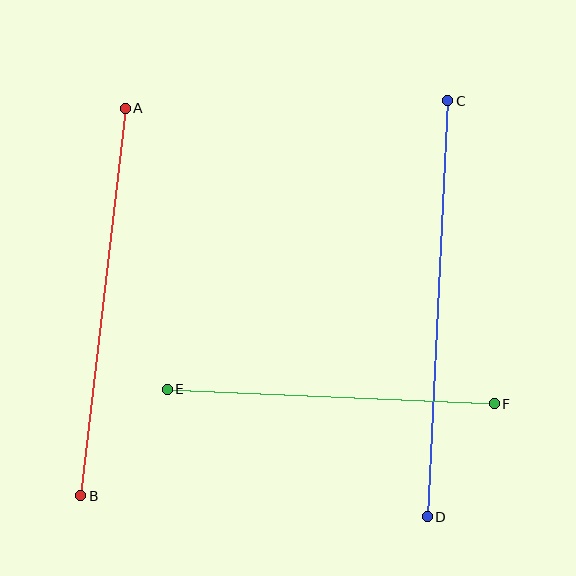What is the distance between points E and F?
The distance is approximately 327 pixels.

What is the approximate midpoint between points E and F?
The midpoint is at approximately (331, 397) pixels.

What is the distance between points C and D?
The distance is approximately 416 pixels.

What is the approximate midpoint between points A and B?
The midpoint is at approximately (103, 302) pixels.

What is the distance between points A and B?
The distance is approximately 390 pixels.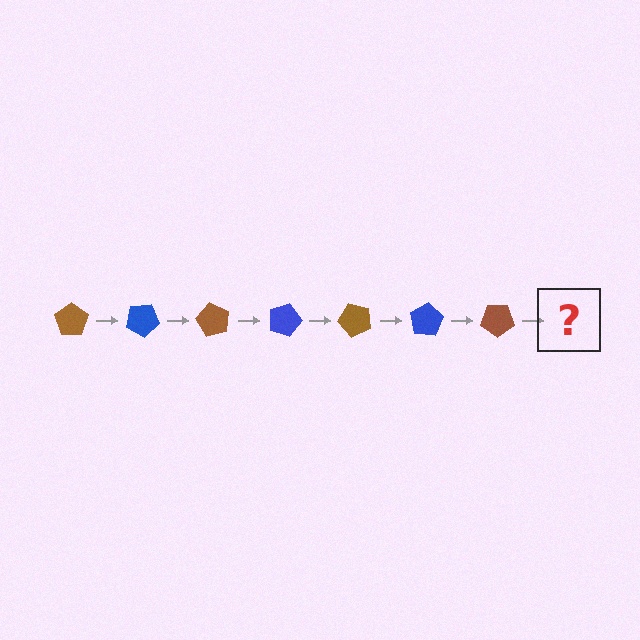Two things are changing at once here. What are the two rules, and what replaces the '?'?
The two rules are that it rotates 30 degrees each step and the color cycles through brown and blue. The '?' should be a blue pentagon, rotated 210 degrees from the start.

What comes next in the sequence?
The next element should be a blue pentagon, rotated 210 degrees from the start.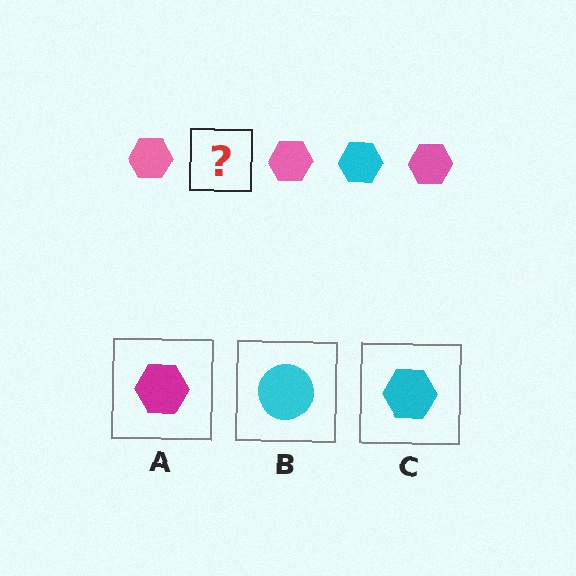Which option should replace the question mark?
Option C.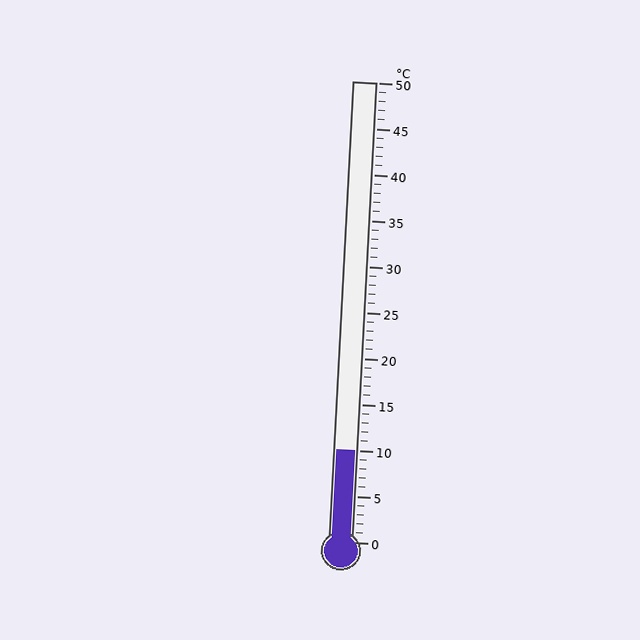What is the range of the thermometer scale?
The thermometer scale ranges from 0°C to 50°C.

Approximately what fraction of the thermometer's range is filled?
The thermometer is filled to approximately 20% of its range.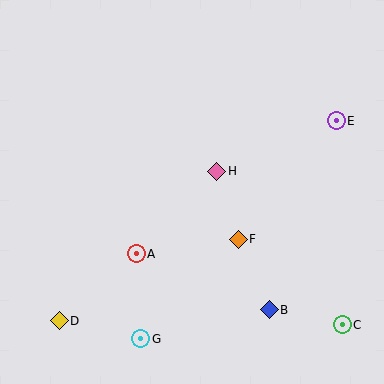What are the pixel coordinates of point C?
Point C is at (342, 325).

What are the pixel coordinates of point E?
Point E is at (336, 121).